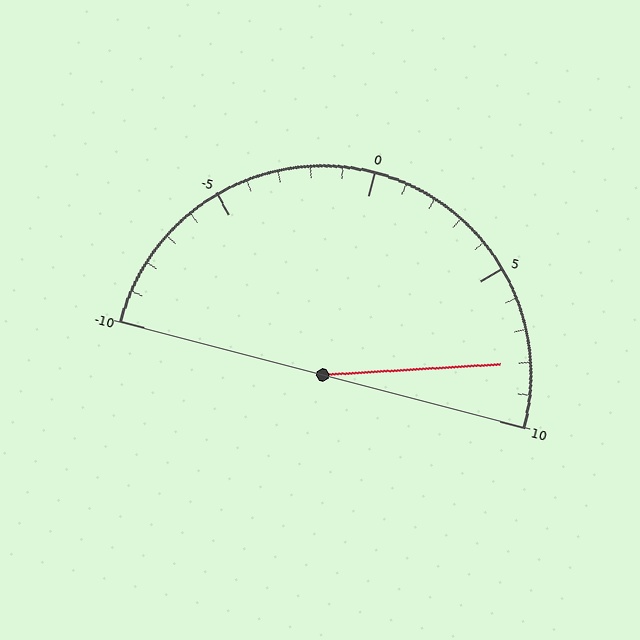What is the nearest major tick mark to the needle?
The nearest major tick mark is 10.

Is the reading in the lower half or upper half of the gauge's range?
The reading is in the upper half of the range (-10 to 10).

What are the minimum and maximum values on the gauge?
The gauge ranges from -10 to 10.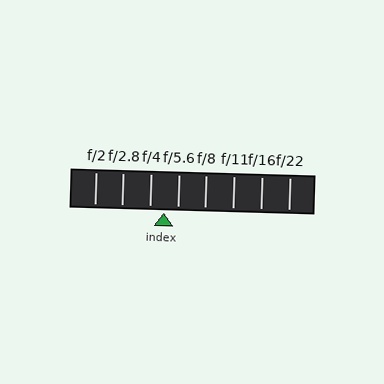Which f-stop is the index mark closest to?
The index mark is closest to f/5.6.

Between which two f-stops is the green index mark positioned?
The index mark is between f/4 and f/5.6.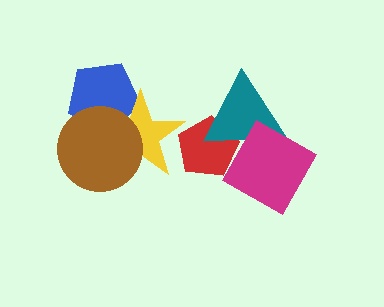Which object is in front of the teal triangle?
The magenta diamond is in front of the teal triangle.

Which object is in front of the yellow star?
The brown circle is in front of the yellow star.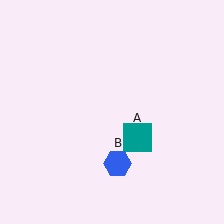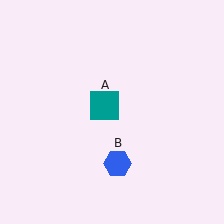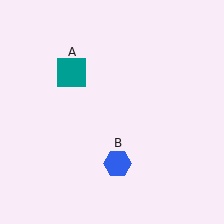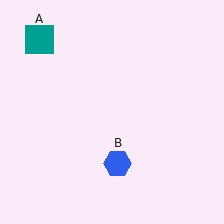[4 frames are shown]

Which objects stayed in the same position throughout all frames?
Blue hexagon (object B) remained stationary.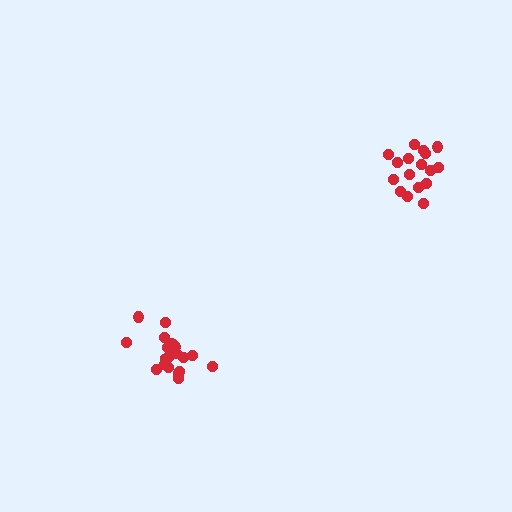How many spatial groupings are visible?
There are 2 spatial groupings.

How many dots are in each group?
Group 1: 18 dots, Group 2: 20 dots (38 total).